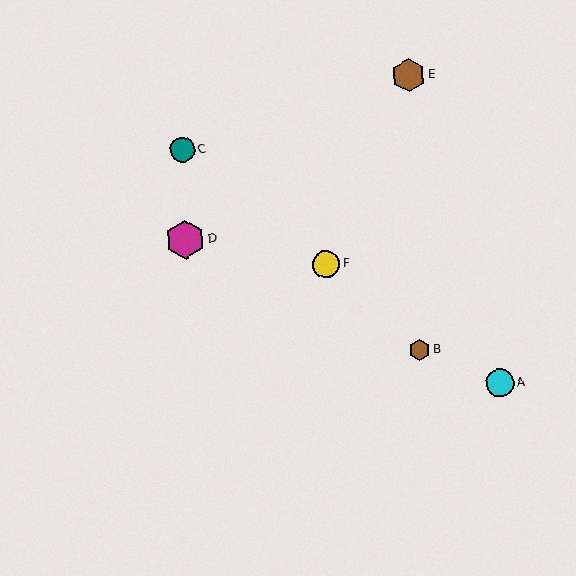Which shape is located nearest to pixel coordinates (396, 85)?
The brown hexagon (labeled E) at (409, 75) is nearest to that location.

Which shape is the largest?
The magenta hexagon (labeled D) is the largest.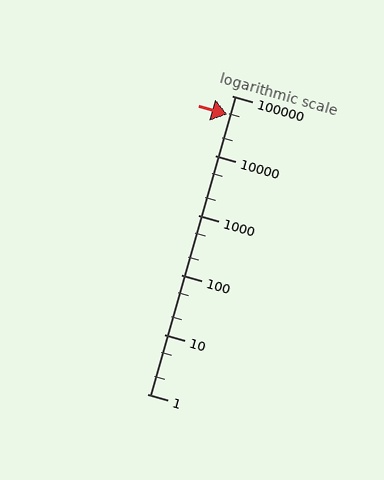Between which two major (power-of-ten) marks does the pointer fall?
The pointer is between 10000 and 100000.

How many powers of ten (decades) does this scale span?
The scale spans 5 decades, from 1 to 100000.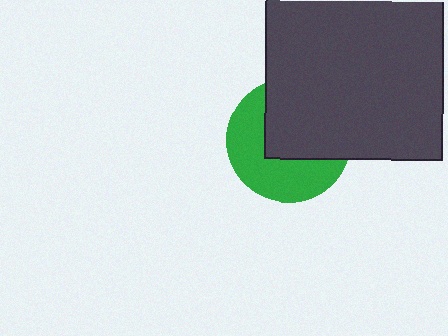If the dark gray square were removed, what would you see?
You would see the complete green circle.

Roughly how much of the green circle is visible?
About half of it is visible (roughly 49%).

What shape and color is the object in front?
The object in front is a dark gray square.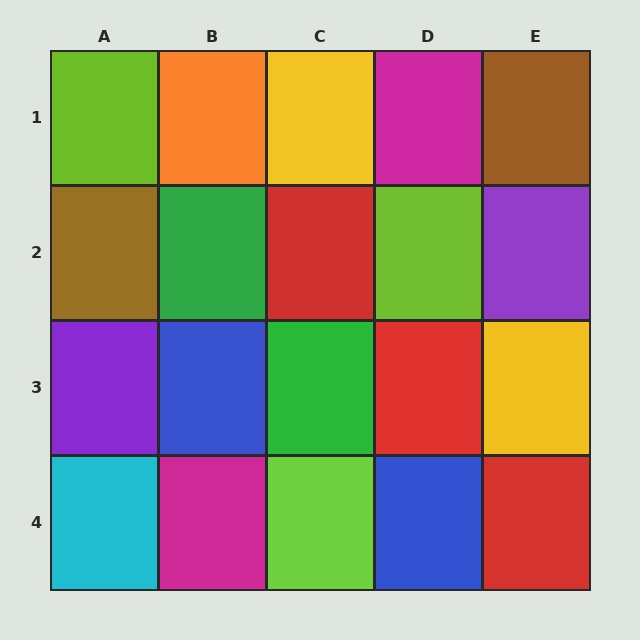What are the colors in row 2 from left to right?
Brown, green, red, lime, purple.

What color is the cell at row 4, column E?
Red.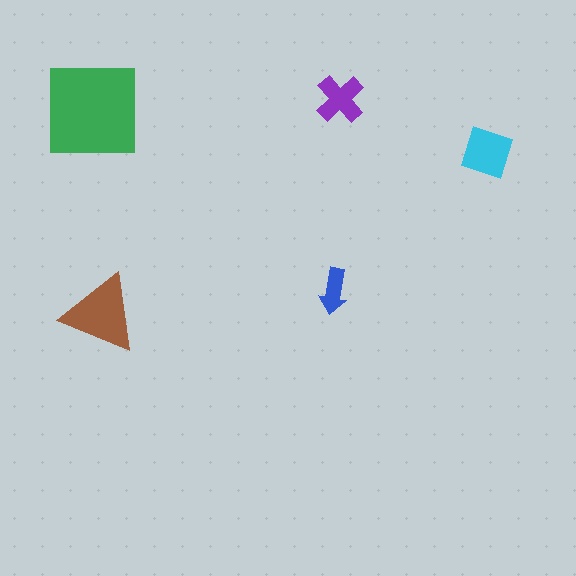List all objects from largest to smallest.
The green square, the brown triangle, the cyan diamond, the purple cross, the blue arrow.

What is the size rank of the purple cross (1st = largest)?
4th.